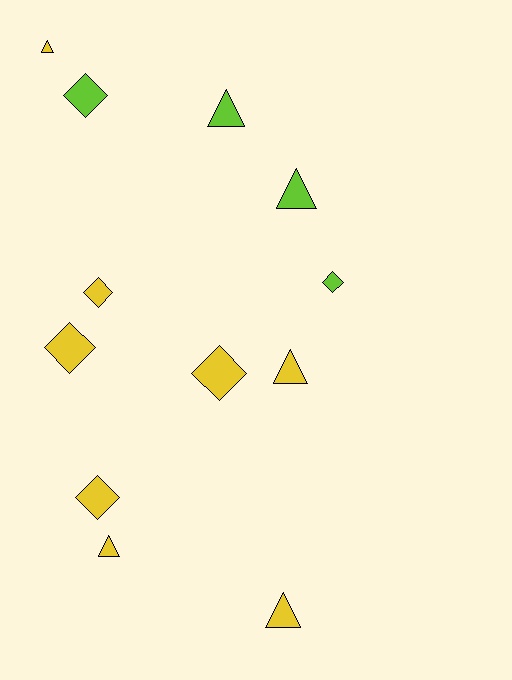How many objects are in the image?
There are 12 objects.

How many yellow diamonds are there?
There are 4 yellow diamonds.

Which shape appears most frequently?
Triangle, with 6 objects.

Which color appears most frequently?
Yellow, with 8 objects.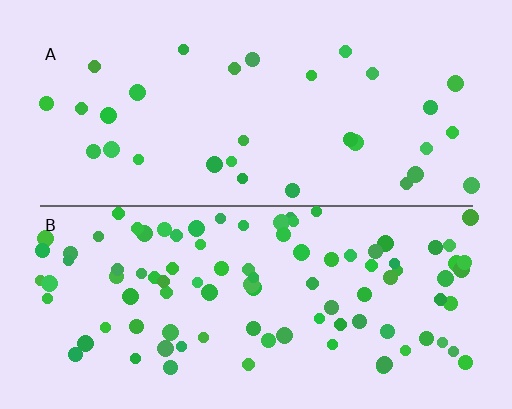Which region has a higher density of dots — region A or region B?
B (the bottom).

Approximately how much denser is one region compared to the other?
Approximately 3.0× — region B over region A.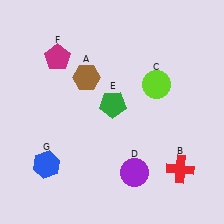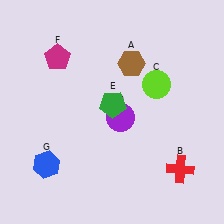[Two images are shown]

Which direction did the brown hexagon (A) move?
The brown hexagon (A) moved right.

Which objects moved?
The objects that moved are: the brown hexagon (A), the purple circle (D).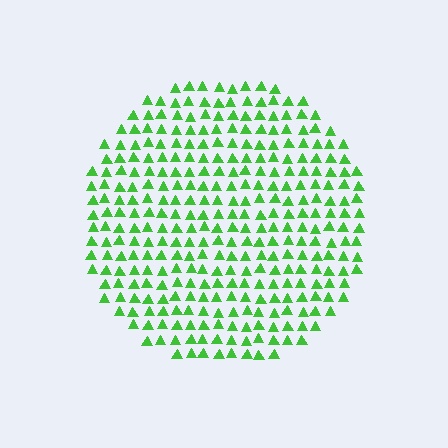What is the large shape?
The large shape is a circle.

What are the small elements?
The small elements are triangles.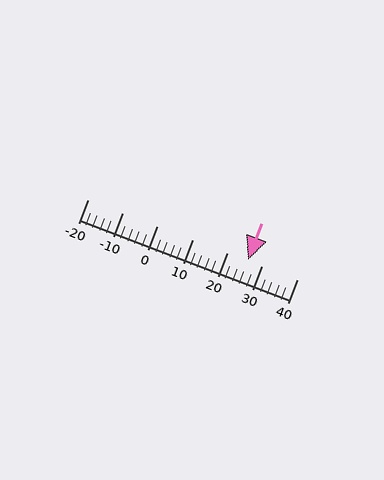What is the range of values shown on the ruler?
The ruler shows values from -20 to 40.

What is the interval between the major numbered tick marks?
The major tick marks are spaced 10 units apart.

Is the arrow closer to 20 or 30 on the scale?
The arrow is closer to 30.